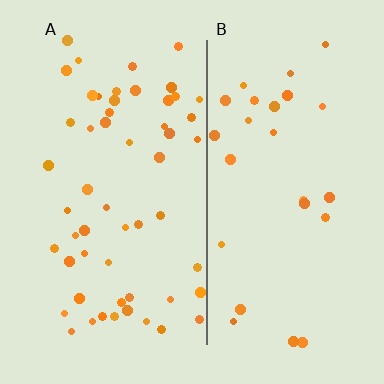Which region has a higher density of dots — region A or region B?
A (the left).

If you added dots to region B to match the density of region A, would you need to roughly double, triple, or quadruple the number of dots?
Approximately double.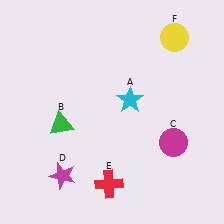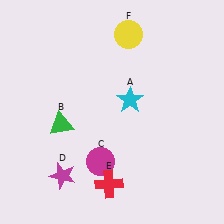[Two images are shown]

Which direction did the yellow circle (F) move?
The yellow circle (F) moved left.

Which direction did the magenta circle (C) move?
The magenta circle (C) moved left.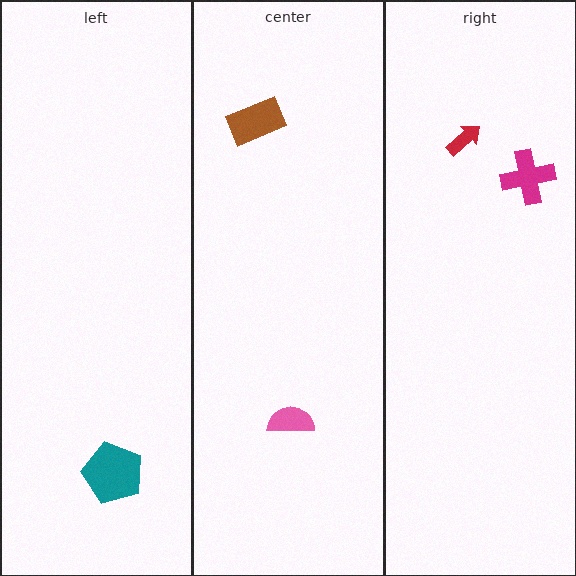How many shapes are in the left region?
1.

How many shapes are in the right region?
2.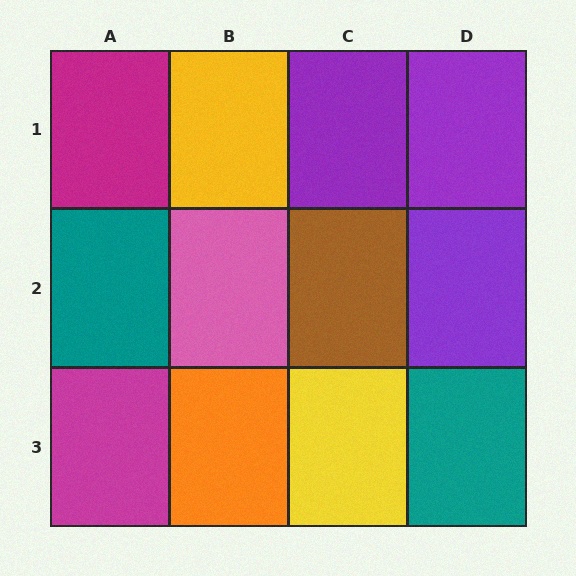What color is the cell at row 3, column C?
Yellow.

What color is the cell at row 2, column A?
Teal.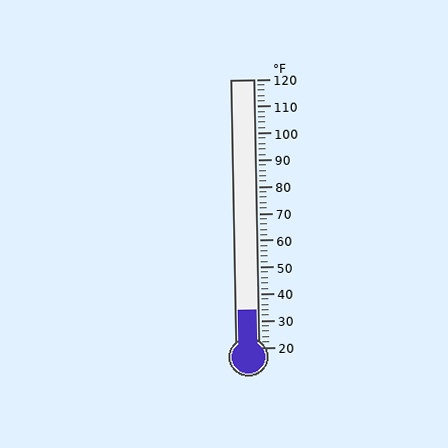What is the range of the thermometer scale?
The thermometer scale ranges from 20°F to 120°F.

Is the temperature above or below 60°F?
The temperature is below 60°F.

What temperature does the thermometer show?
The thermometer shows approximately 34°F.